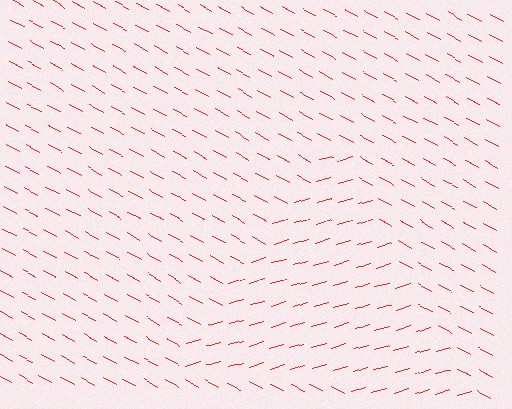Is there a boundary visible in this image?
Yes, there is a texture boundary formed by a change in line orientation.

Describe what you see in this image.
The image is filled with small red line segments. A triangle region in the image has lines oriented differently from the surrounding lines, creating a visible texture boundary.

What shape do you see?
I see a triangle.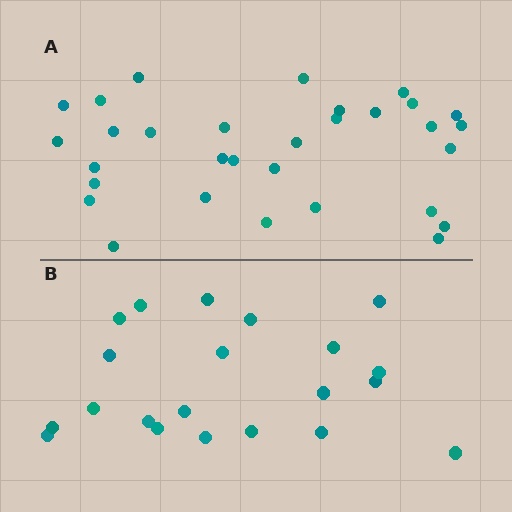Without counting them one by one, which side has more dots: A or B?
Region A (the top region) has more dots.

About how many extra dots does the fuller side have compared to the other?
Region A has roughly 10 or so more dots than region B.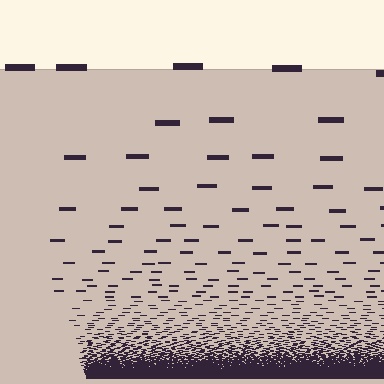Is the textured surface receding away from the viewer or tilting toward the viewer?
The surface appears to tilt toward the viewer. Texture elements get larger and sparser toward the top.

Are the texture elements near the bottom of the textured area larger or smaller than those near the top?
Smaller. The gradient is inverted — elements near the bottom are smaller and denser.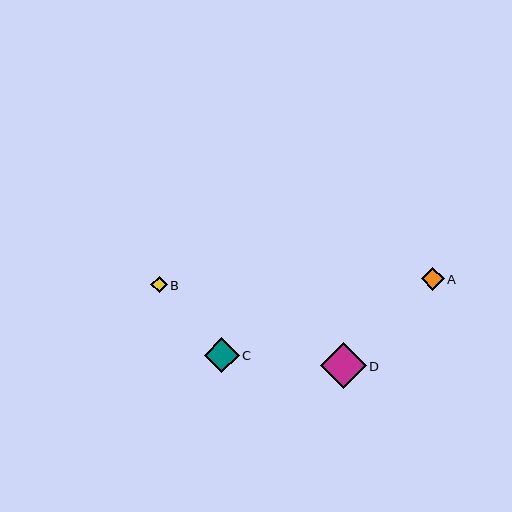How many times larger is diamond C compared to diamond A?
Diamond C is approximately 1.5 times the size of diamond A.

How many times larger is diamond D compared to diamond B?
Diamond D is approximately 2.8 times the size of diamond B.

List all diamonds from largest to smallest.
From largest to smallest: D, C, A, B.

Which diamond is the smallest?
Diamond B is the smallest with a size of approximately 17 pixels.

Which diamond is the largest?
Diamond D is the largest with a size of approximately 46 pixels.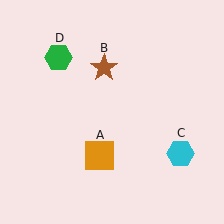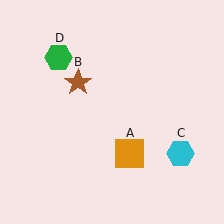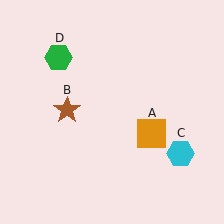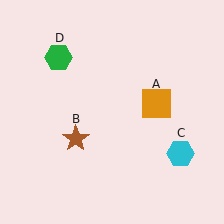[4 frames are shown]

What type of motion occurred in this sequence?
The orange square (object A), brown star (object B) rotated counterclockwise around the center of the scene.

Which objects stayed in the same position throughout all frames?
Cyan hexagon (object C) and green hexagon (object D) remained stationary.